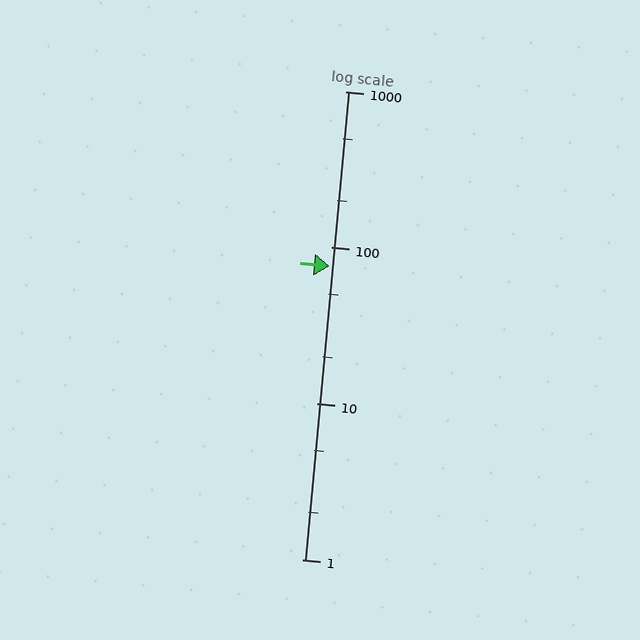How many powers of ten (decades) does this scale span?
The scale spans 3 decades, from 1 to 1000.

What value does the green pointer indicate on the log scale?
The pointer indicates approximately 76.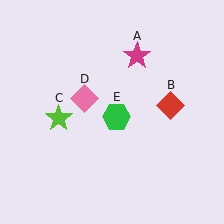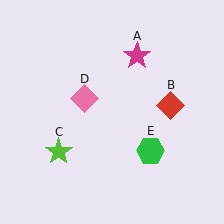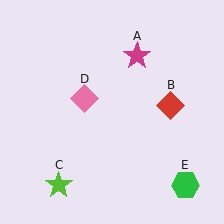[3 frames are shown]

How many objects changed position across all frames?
2 objects changed position: lime star (object C), green hexagon (object E).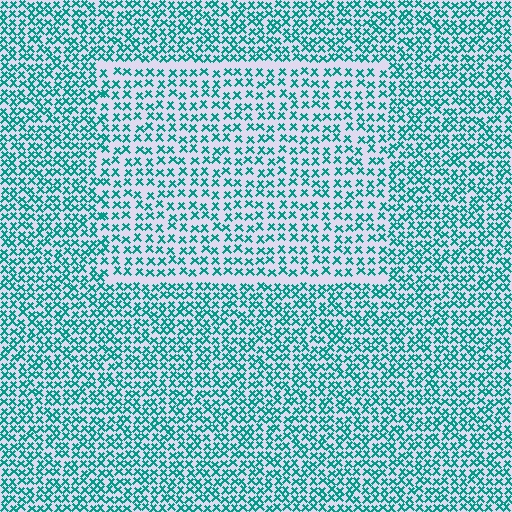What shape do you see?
I see a rectangle.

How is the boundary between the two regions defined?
The boundary is defined by a change in element density (approximately 1.6x ratio). All elements are the same color, size, and shape.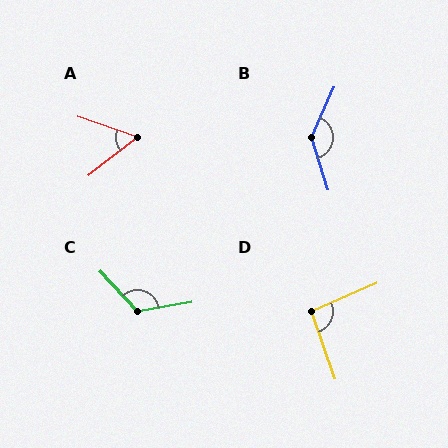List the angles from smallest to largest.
A (56°), D (94°), C (123°), B (139°).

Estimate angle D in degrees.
Approximately 94 degrees.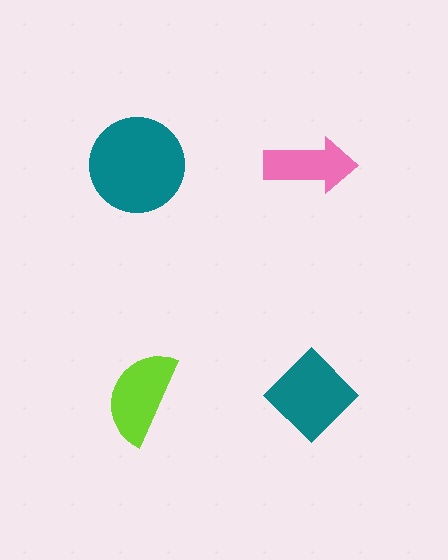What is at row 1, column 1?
A teal circle.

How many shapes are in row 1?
2 shapes.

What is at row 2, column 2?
A teal diamond.